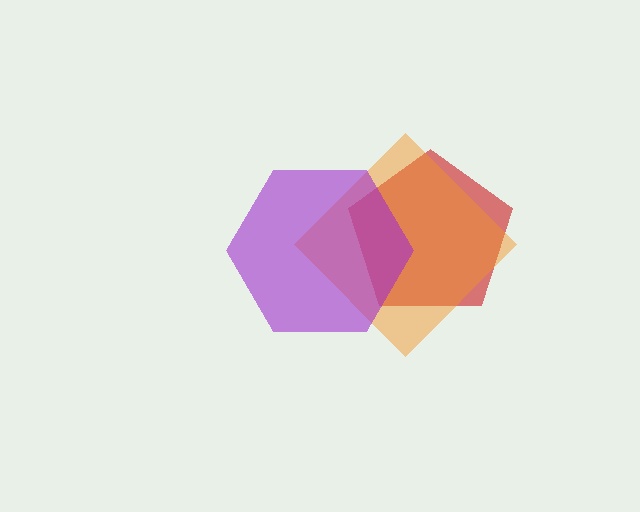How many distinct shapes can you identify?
There are 3 distinct shapes: a red pentagon, an orange diamond, a purple hexagon.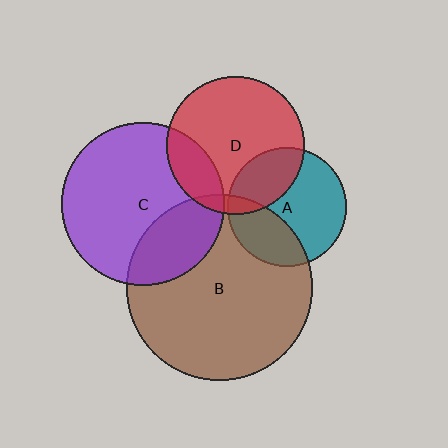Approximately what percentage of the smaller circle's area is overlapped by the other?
Approximately 20%.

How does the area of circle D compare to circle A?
Approximately 1.4 times.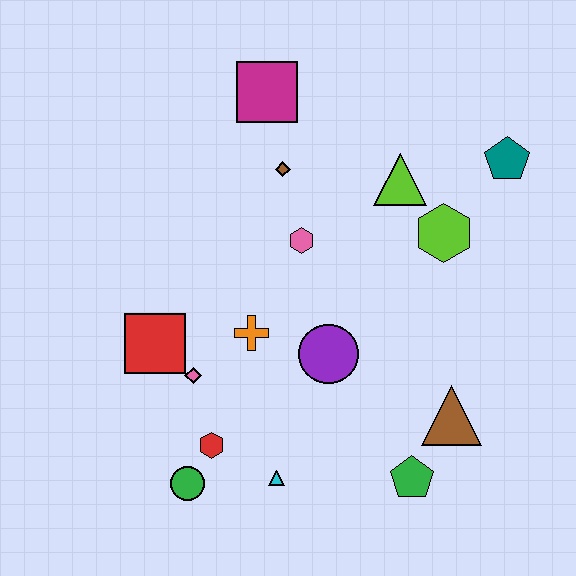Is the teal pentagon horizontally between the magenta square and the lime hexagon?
No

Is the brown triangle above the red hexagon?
Yes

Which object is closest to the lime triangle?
The lime hexagon is closest to the lime triangle.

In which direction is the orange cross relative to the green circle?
The orange cross is above the green circle.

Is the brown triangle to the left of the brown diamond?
No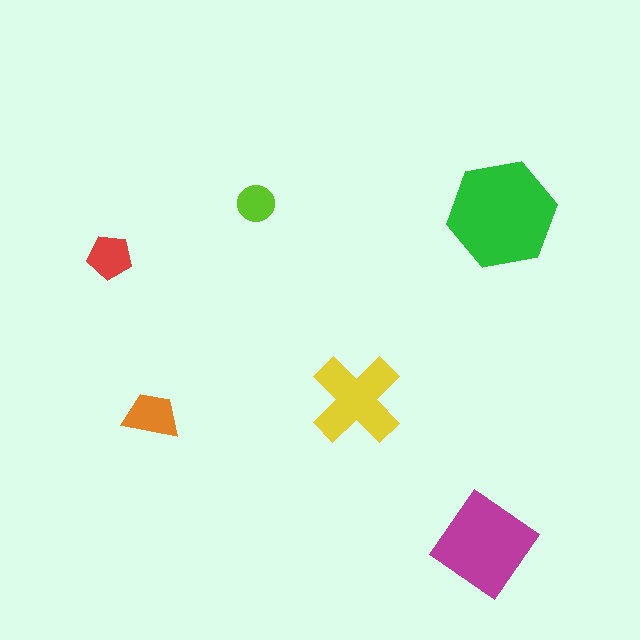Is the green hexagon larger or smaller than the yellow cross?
Larger.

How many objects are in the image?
There are 6 objects in the image.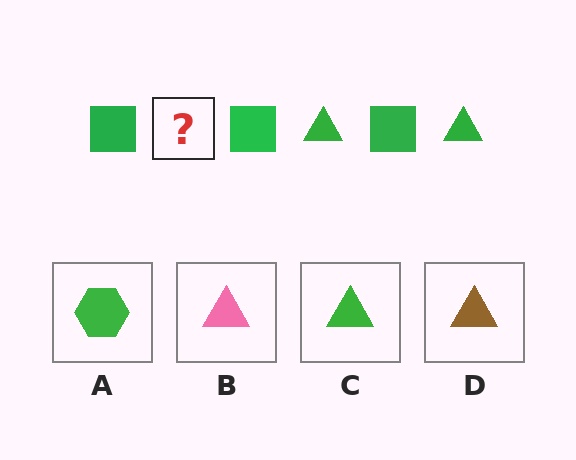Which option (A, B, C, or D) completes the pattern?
C.